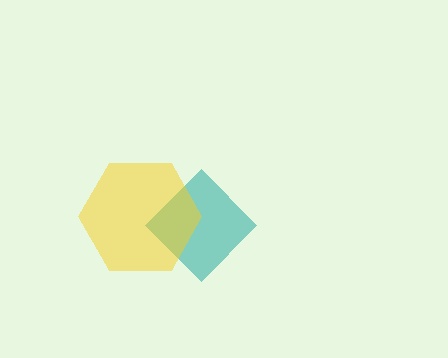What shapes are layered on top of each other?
The layered shapes are: a teal diamond, a yellow hexagon.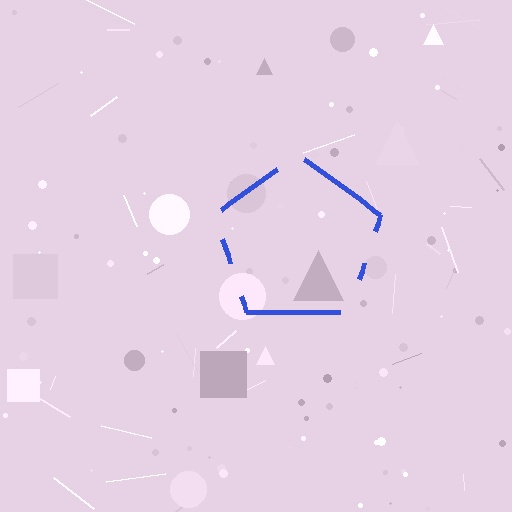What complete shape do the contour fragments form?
The contour fragments form a pentagon.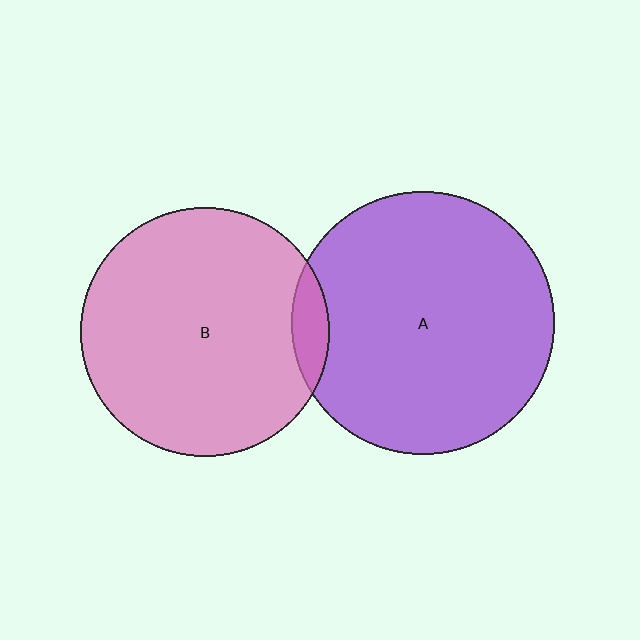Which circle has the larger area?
Circle A (purple).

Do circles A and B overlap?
Yes.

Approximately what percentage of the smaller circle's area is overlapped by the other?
Approximately 5%.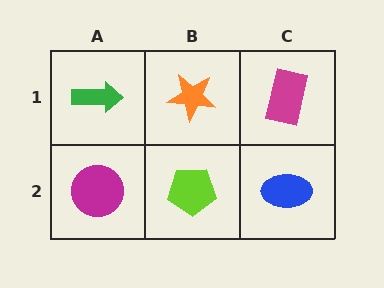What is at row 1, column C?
A magenta rectangle.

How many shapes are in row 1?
3 shapes.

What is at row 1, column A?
A green arrow.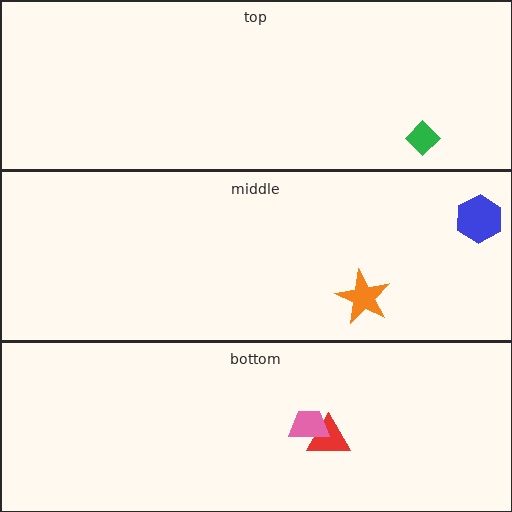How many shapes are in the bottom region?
2.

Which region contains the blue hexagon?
The middle region.